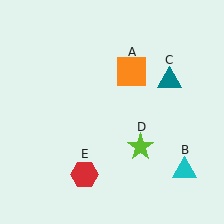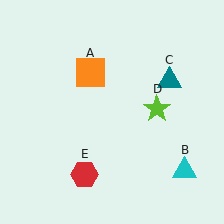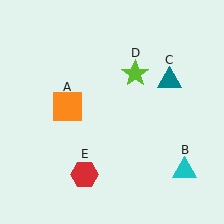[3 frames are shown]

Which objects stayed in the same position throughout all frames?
Cyan triangle (object B) and teal triangle (object C) and red hexagon (object E) remained stationary.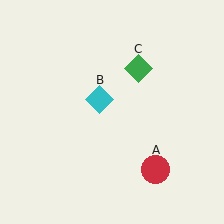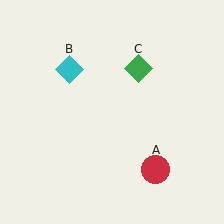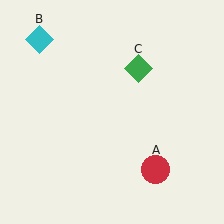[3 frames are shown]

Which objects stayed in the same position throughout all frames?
Red circle (object A) and green diamond (object C) remained stationary.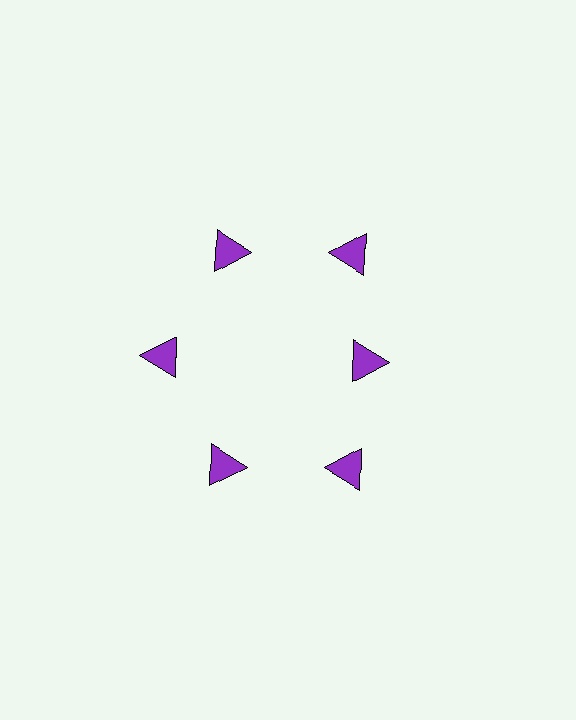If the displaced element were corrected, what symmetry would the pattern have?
It would have 6-fold rotational symmetry — the pattern would map onto itself every 60 degrees.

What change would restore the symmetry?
The symmetry would be restored by moving it outward, back onto the ring so that all 6 triangles sit at equal angles and equal distance from the center.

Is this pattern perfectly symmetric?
No. The 6 purple triangles are arranged in a ring, but one element near the 3 o'clock position is pulled inward toward the center, breaking the 6-fold rotational symmetry.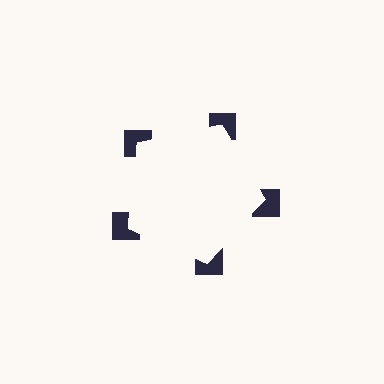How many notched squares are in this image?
There are 5 — one at each vertex of the illusory pentagon.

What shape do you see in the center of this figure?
An illusory pentagon — its edges are inferred from the aligned wedge cuts in the notched squares, not physically drawn.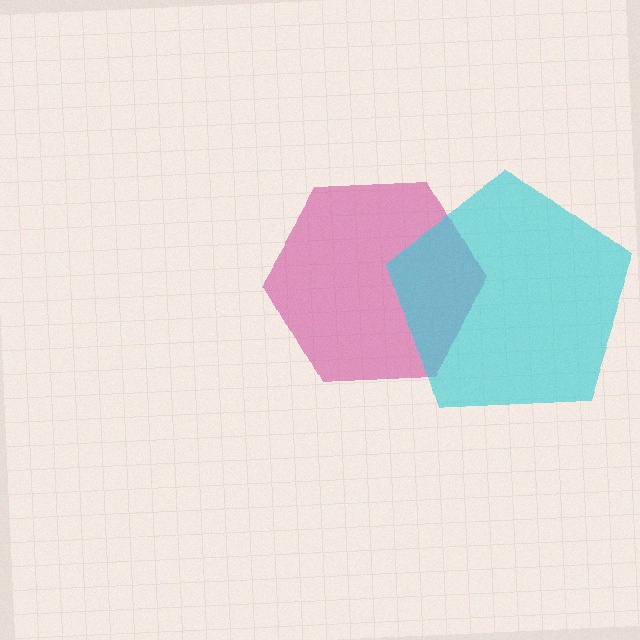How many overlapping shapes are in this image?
There are 2 overlapping shapes in the image.